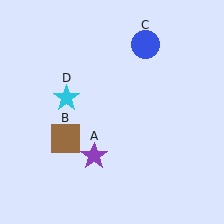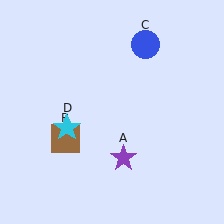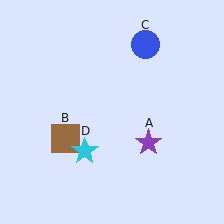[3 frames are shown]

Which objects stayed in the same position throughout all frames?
Brown square (object B) and blue circle (object C) remained stationary.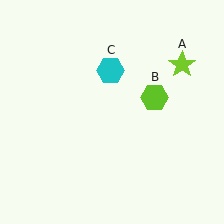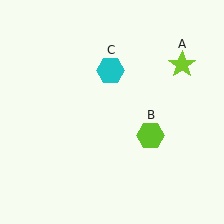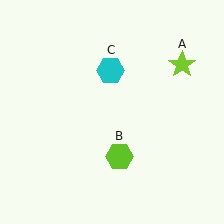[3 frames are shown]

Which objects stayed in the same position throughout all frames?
Lime star (object A) and cyan hexagon (object C) remained stationary.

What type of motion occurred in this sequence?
The lime hexagon (object B) rotated clockwise around the center of the scene.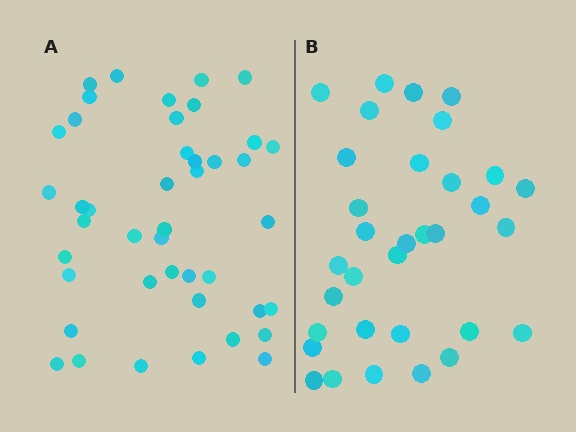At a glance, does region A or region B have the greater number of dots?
Region A (the left region) has more dots.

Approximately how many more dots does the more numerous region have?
Region A has roughly 10 or so more dots than region B.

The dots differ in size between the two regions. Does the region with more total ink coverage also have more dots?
No. Region B has more total ink coverage because its dots are larger, but region A actually contains more individual dots. Total area can be misleading — the number of items is what matters here.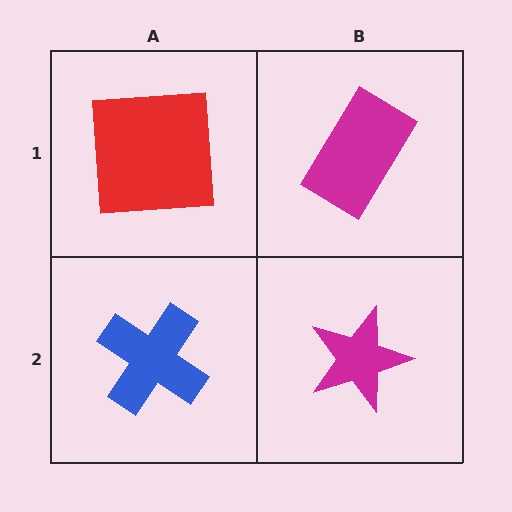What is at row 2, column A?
A blue cross.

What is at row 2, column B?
A magenta star.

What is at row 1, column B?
A magenta rectangle.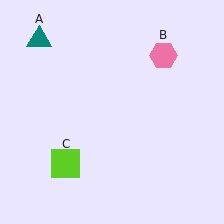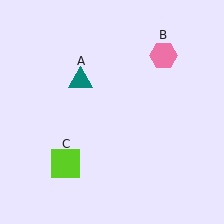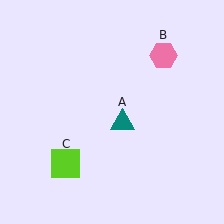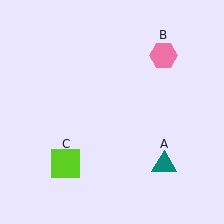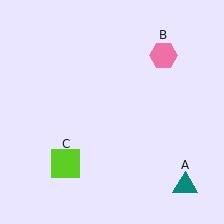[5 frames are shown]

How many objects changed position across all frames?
1 object changed position: teal triangle (object A).